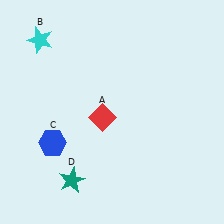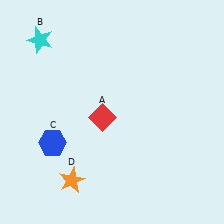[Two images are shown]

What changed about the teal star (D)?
In Image 1, D is teal. In Image 2, it changed to orange.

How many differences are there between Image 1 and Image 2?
There is 1 difference between the two images.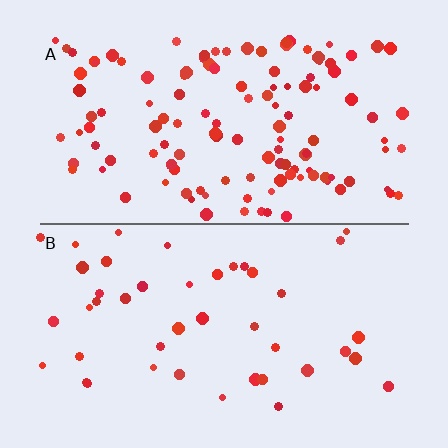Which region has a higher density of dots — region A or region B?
A (the top).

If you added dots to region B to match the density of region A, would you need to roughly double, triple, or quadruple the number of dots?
Approximately triple.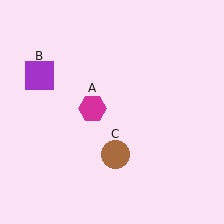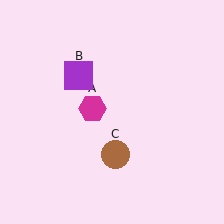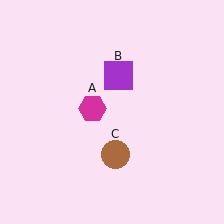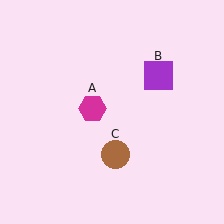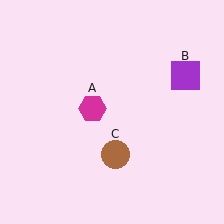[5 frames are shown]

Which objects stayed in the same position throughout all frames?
Magenta hexagon (object A) and brown circle (object C) remained stationary.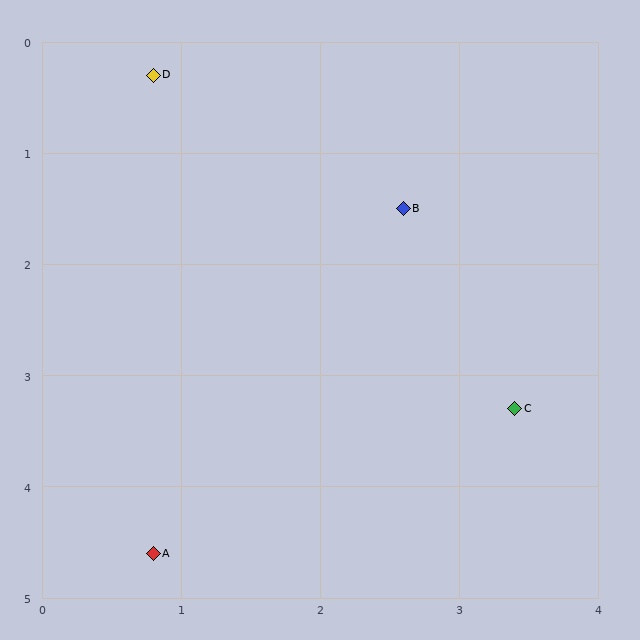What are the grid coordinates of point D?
Point D is at approximately (0.8, 0.3).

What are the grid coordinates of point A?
Point A is at approximately (0.8, 4.6).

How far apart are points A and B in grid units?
Points A and B are about 3.6 grid units apart.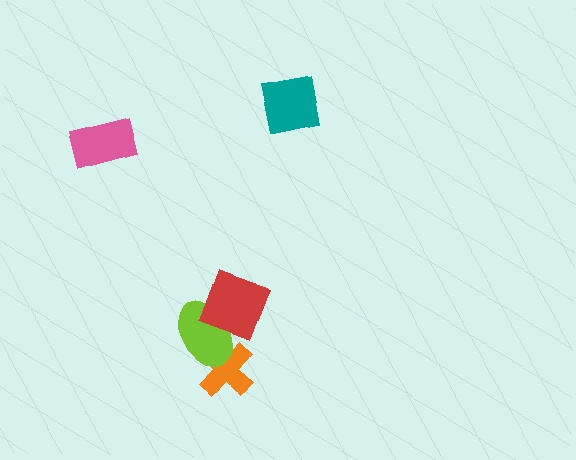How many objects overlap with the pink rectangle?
0 objects overlap with the pink rectangle.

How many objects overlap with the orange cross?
1 object overlaps with the orange cross.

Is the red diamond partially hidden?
No, no other shape covers it.